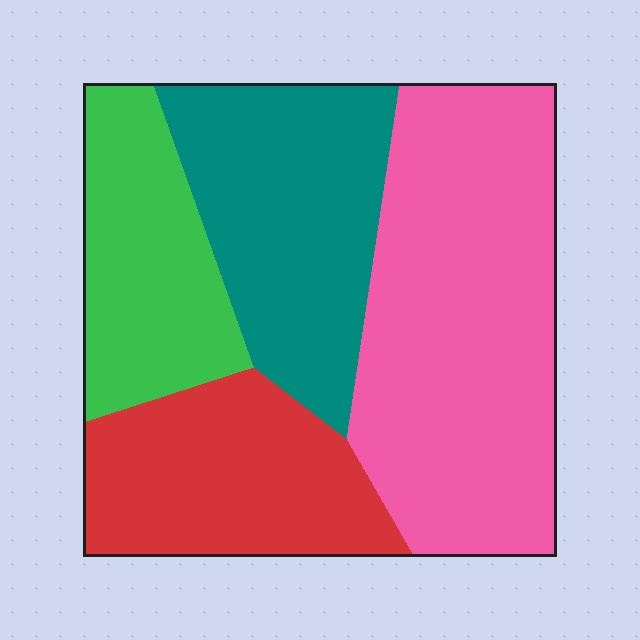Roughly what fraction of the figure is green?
Green covers around 15% of the figure.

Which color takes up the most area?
Pink, at roughly 40%.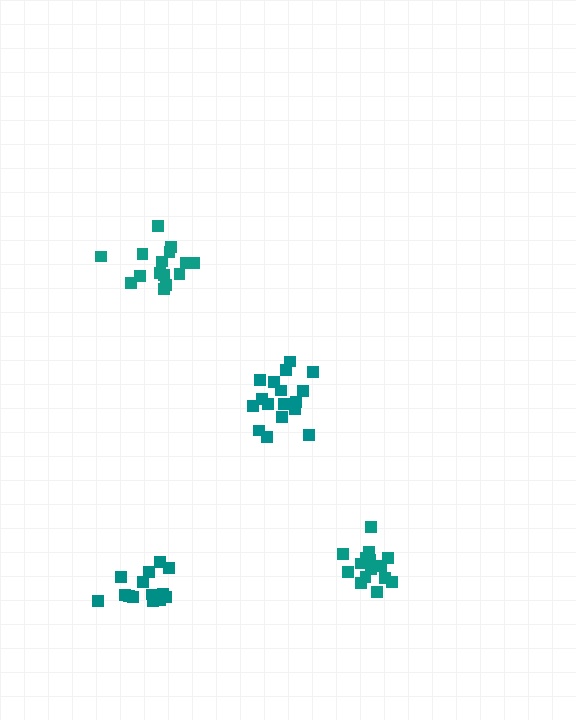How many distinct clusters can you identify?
There are 4 distinct clusters.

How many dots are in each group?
Group 1: 15 dots, Group 2: 15 dots, Group 3: 17 dots, Group 4: 14 dots (61 total).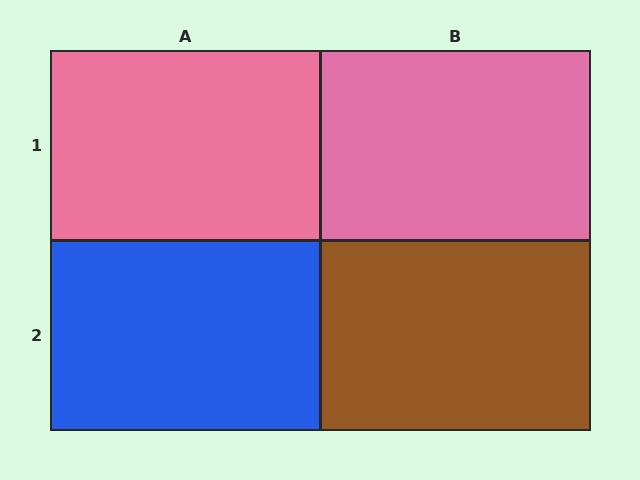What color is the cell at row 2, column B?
Brown.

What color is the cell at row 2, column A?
Blue.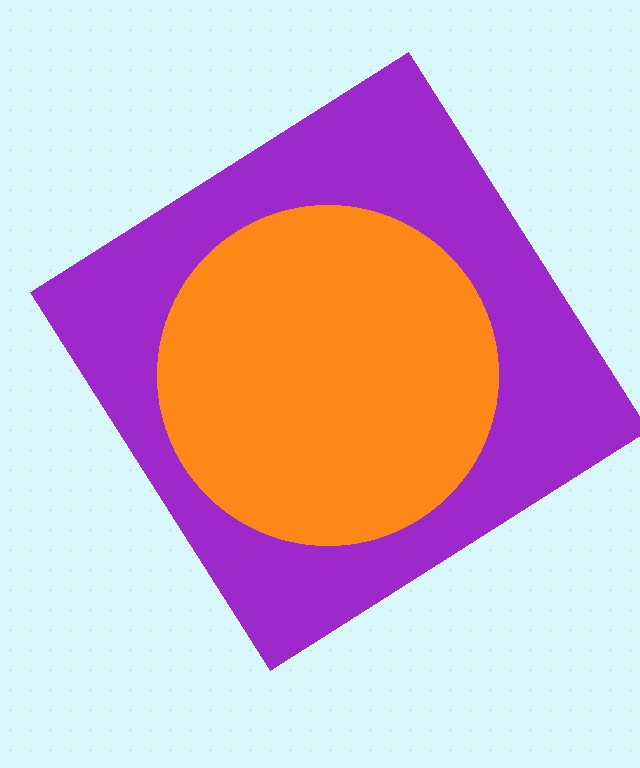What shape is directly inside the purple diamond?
The orange circle.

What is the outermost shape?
The purple diamond.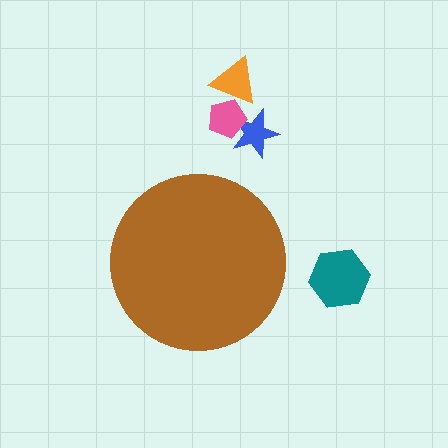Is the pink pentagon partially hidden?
No, the pink pentagon is fully visible.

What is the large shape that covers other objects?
A brown circle.